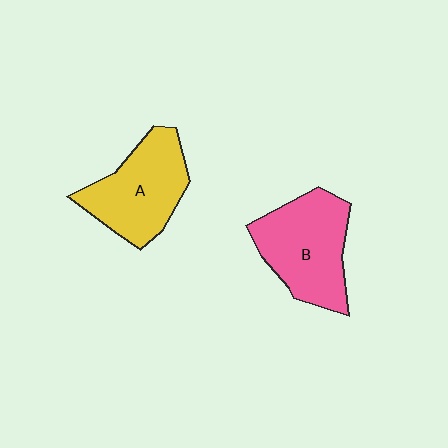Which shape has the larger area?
Shape B (pink).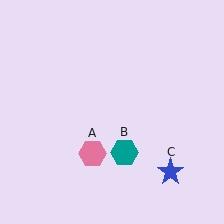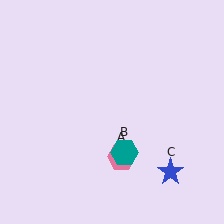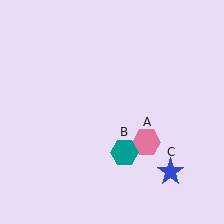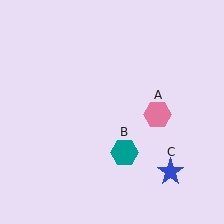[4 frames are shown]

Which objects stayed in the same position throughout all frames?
Teal hexagon (object B) and blue star (object C) remained stationary.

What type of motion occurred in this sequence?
The pink hexagon (object A) rotated counterclockwise around the center of the scene.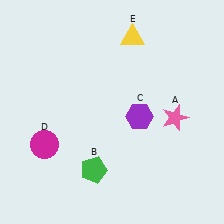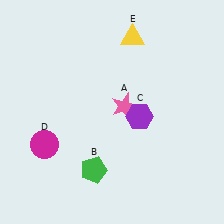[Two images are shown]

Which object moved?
The pink star (A) moved left.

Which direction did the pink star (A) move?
The pink star (A) moved left.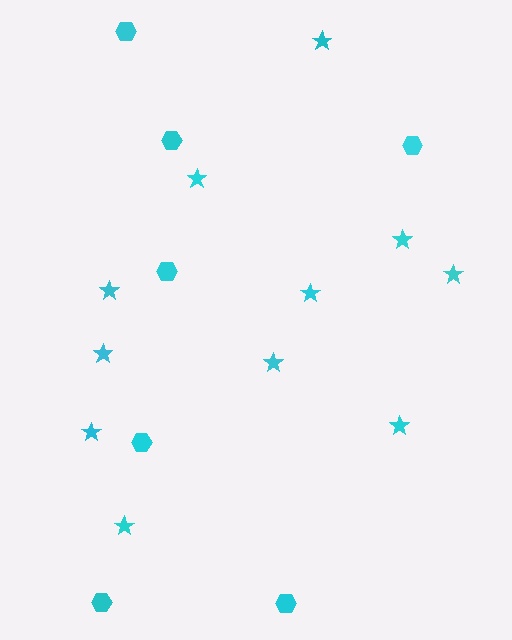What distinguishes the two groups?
There are 2 groups: one group of stars (11) and one group of hexagons (7).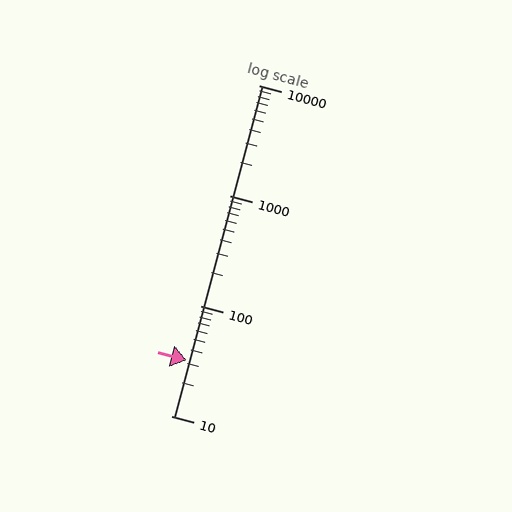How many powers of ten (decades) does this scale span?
The scale spans 3 decades, from 10 to 10000.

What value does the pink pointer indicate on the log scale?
The pointer indicates approximately 32.